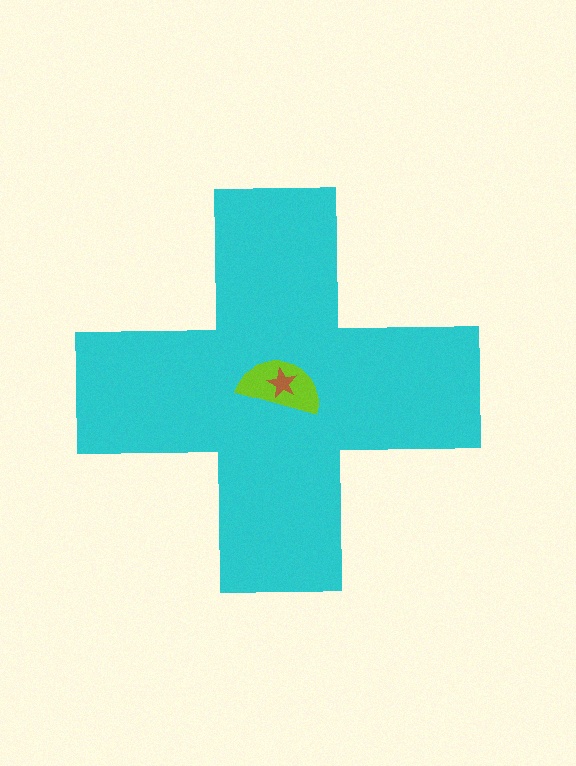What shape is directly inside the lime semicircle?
The brown star.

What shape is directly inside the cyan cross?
The lime semicircle.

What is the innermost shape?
The brown star.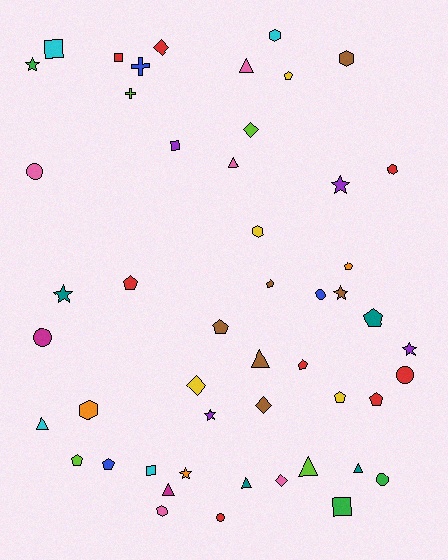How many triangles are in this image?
There are 8 triangles.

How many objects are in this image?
There are 50 objects.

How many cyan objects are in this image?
There are 4 cyan objects.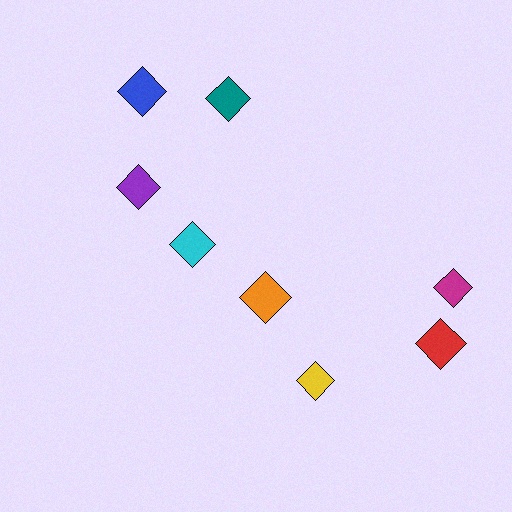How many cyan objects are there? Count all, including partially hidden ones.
There is 1 cyan object.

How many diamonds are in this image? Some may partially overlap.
There are 8 diamonds.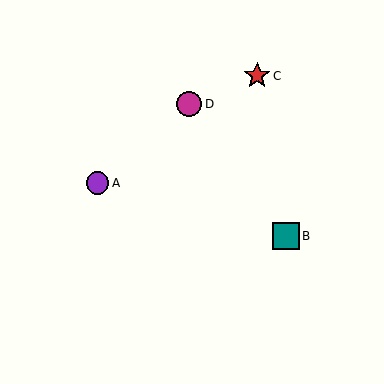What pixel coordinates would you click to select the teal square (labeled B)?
Click at (286, 236) to select the teal square B.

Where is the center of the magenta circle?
The center of the magenta circle is at (189, 104).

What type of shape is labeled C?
Shape C is a red star.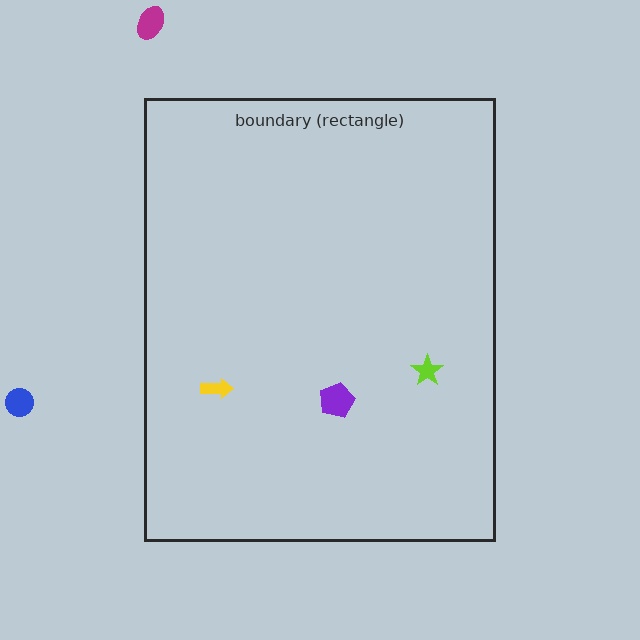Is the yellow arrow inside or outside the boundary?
Inside.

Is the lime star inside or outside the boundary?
Inside.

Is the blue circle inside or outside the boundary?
Outside.